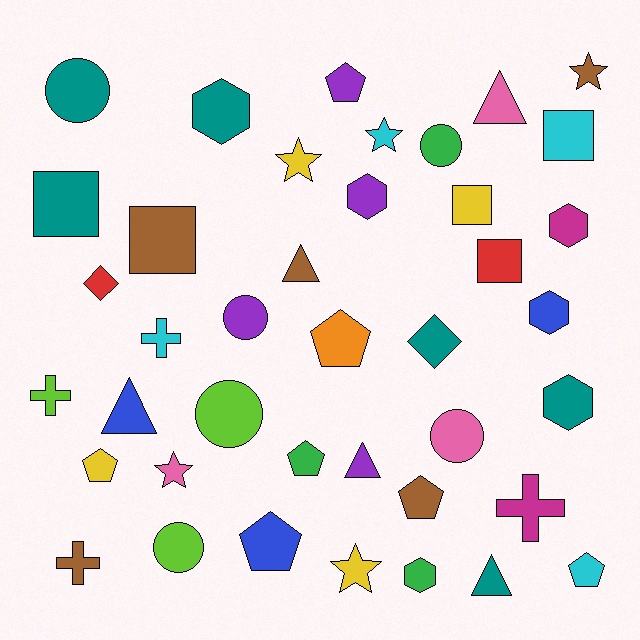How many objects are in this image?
There are 40 objects.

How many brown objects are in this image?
There are 5 brown objects.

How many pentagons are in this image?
There are 7 pentagons.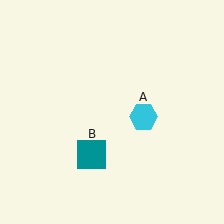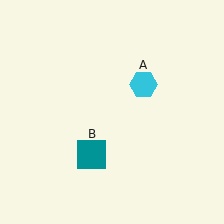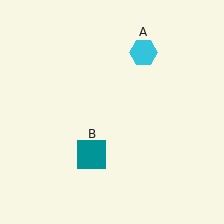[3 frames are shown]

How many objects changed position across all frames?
1 object changed position: cyan hexagon (object A).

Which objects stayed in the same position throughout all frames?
Teal square (object B) remained stationary.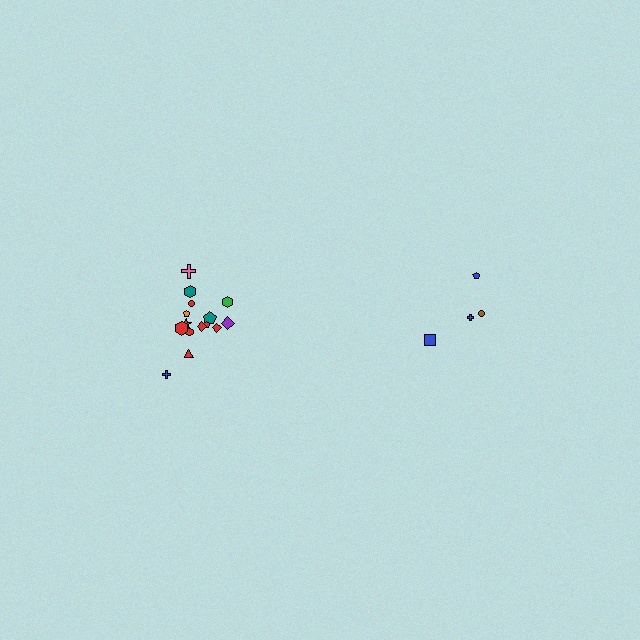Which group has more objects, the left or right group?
The left group.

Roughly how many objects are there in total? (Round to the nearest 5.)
Roughly 20 objects in total.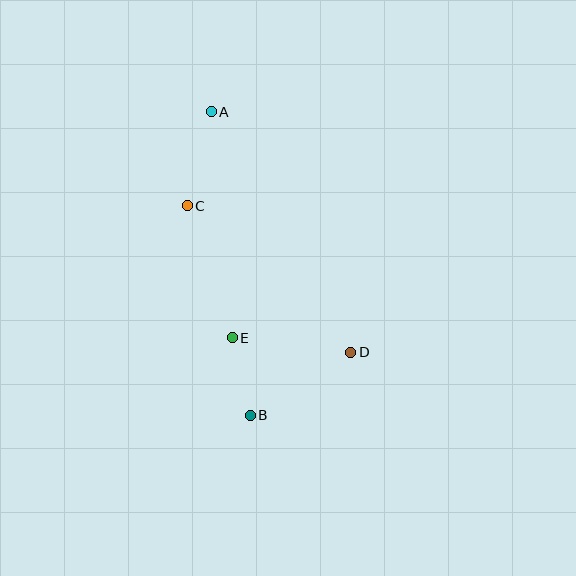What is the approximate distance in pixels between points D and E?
The distance between D and E is approximately 119 pixels.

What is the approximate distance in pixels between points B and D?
The distance between B and D is approximately 119 pixels.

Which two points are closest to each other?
Points B and E are closest to each other.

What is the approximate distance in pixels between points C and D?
The distance between C and D is approximately 219 pixels.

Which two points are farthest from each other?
Points A and B are farthest from each other.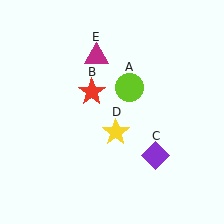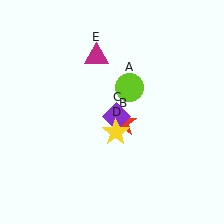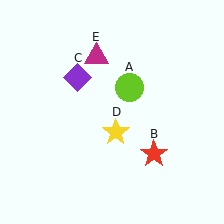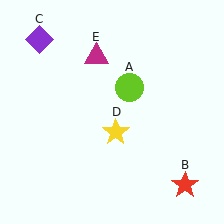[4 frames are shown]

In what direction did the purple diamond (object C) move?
The purple diamond (object C) moved up and to the left.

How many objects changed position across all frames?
2 objects changed position: red star (object B), purple diamond (object C).